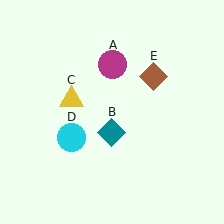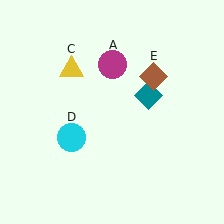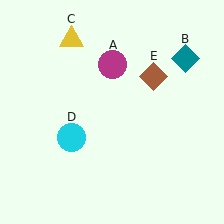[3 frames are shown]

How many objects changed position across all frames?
2 objects changed position: teal diamond (object B), yellow triangle (object C).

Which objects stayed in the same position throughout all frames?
Magenta circle (object A) and cyan circle (object D) and brown diamond (object E) remained stationary.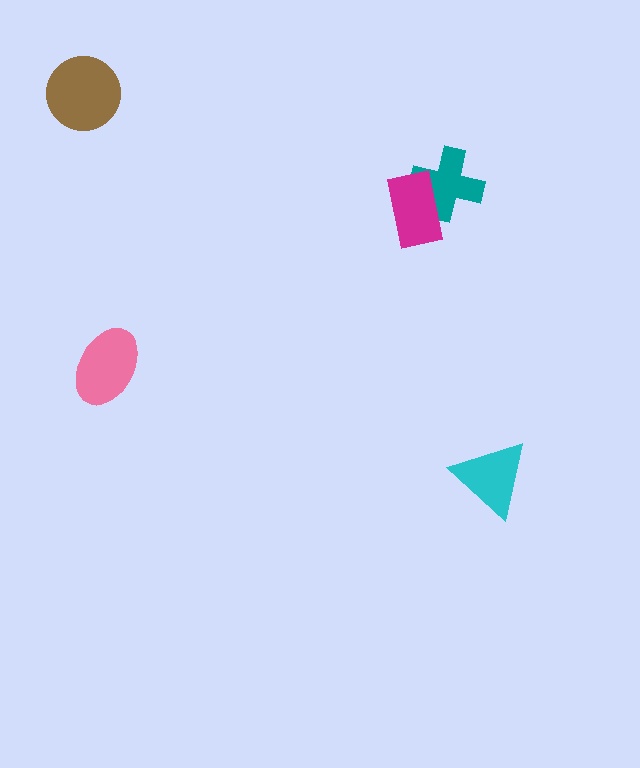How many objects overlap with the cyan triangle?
0 objects overlap with the cyan triangle.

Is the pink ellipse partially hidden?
No, no other shape covers it.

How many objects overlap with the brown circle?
0 objects overlap with the brown circle.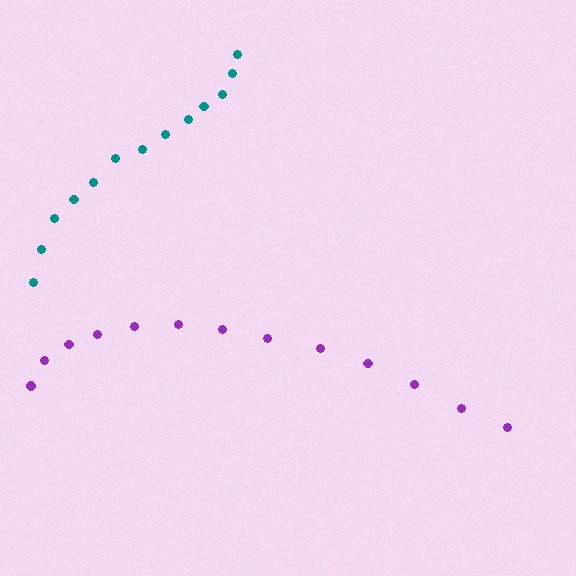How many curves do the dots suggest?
There are 2 distinct paths.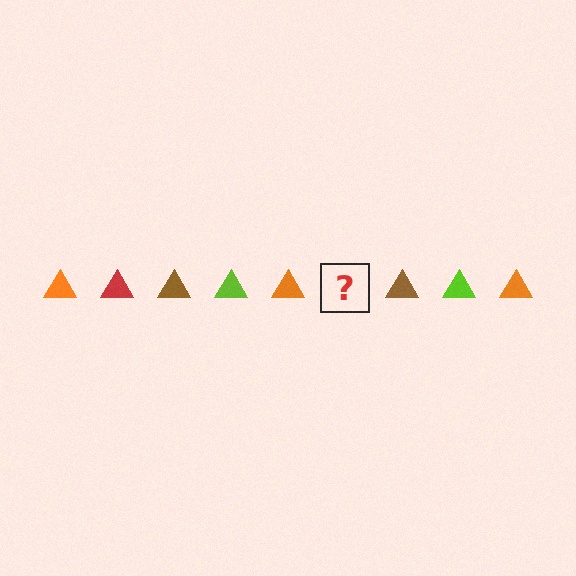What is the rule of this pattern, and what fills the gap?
The rule is that the pattern cycles through orange, red, brown, lime triangles. The gap should be filled with a red triangle.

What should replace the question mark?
The question mark should be replaced with a red triangle.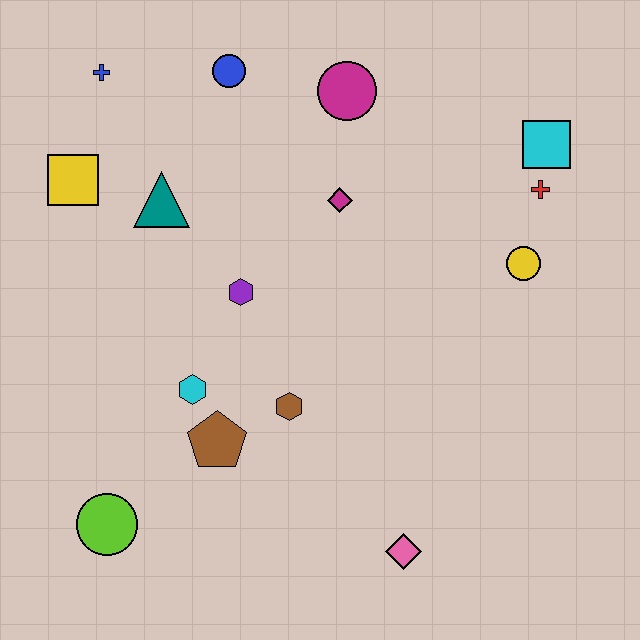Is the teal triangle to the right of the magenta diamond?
No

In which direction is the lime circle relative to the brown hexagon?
The lime circle is to the left of the brown hexagon.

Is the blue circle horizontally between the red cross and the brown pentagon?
Yes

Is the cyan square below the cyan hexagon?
No